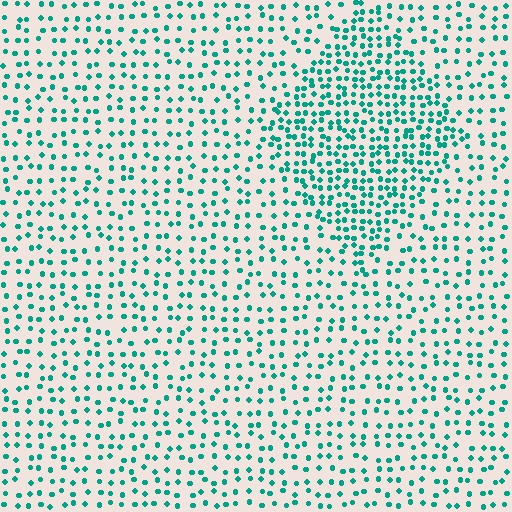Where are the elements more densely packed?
The elements are more densely packed inside the diamond boundary.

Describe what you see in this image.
The image contains small teal elements arranged at two different densities. A diamond-shaped region is visible where the elements are more densely packed than the surrounding area.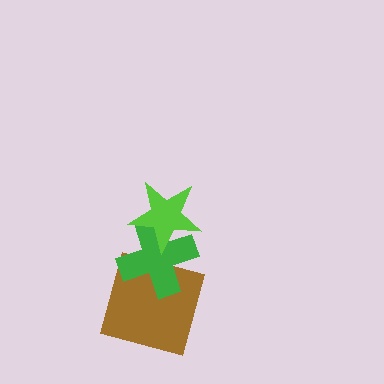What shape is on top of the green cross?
The lime star is on top of the green cross.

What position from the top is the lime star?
The lime star is 1st from the top.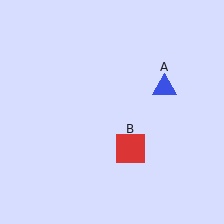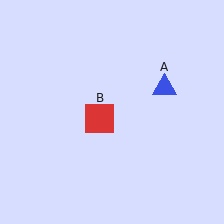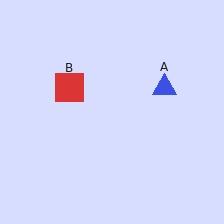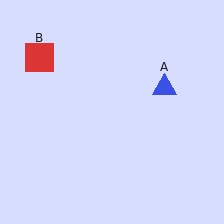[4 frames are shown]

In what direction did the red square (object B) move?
The red square (object B) moved up and to the left.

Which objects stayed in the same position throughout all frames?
Blue triangle (object A) remained stationary.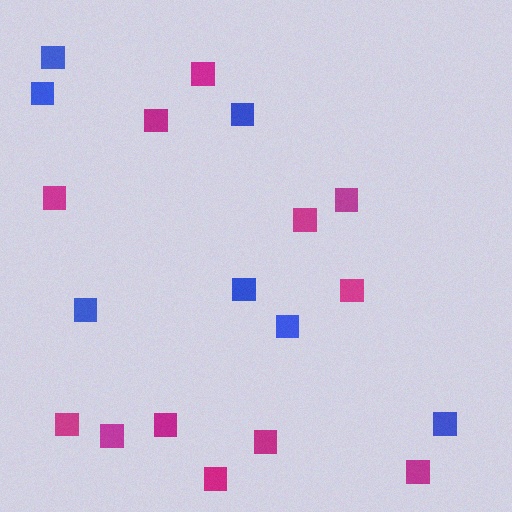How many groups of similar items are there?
There are 2 groups: one group of blue squares (7) and one group of magenta squares (12).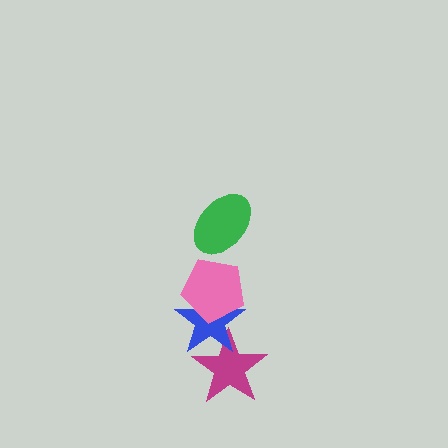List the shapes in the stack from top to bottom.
From top to bottom: the green ellipse, the pink pentagon, the blue star, the magenta star.